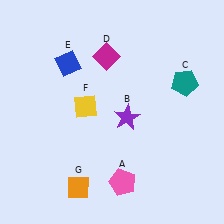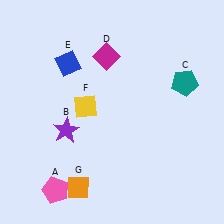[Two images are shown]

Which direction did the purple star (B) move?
The purple star (B) moved left.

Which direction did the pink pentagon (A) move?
The pink pentagon (A) moved left.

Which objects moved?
The objects that moved are: the pink pentagon (A), the purple star (B).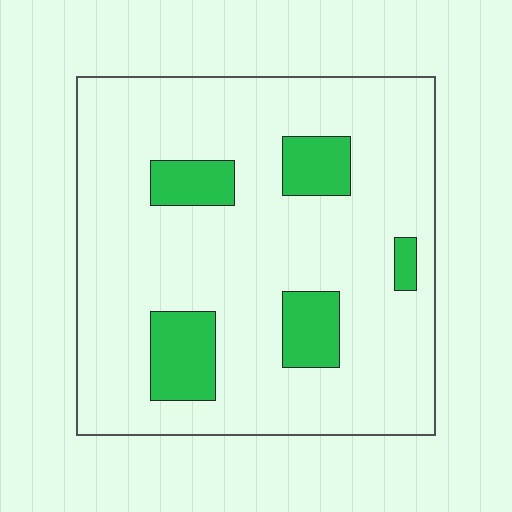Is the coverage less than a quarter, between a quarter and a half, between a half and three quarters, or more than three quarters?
Less than a quarter.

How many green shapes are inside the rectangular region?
5.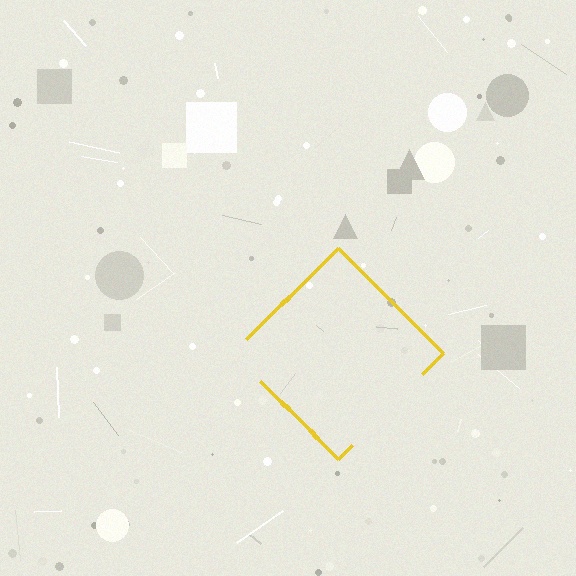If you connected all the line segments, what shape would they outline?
They would outline a diamond.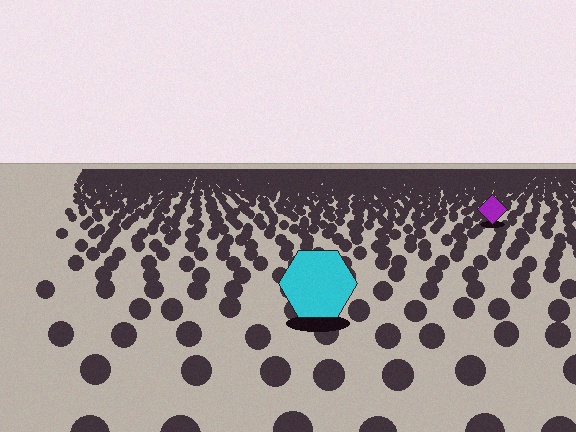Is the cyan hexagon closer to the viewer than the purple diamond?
Yes. The cyan hexagon is closer — you can tell from the texture gradient: the ground texture is coarser near it.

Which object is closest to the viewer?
The cyan hexagon is closest. The texture marks near it are larger and more spread out.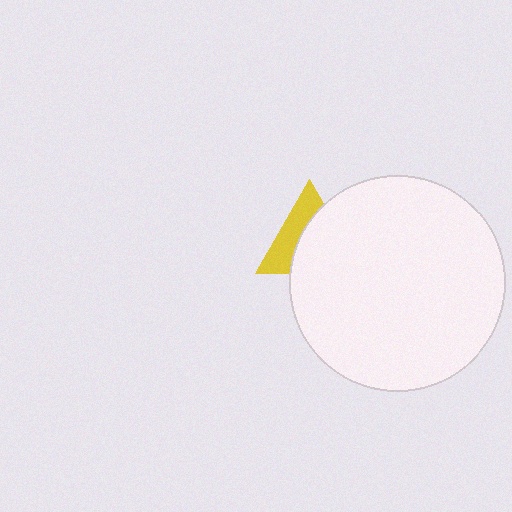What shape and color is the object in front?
The object in front is a white circle.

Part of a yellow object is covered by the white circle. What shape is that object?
It is a triangle.